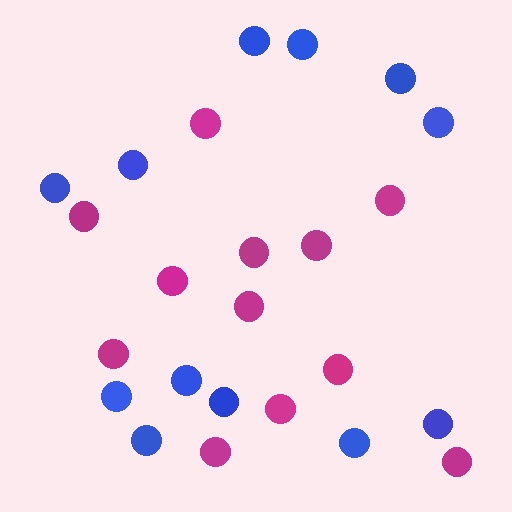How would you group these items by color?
There are 2 groups: one group of magenta circles (12) and one group of blue circles (12).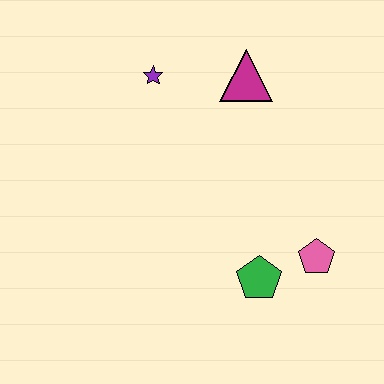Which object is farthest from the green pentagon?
The purple star is farthest from the green pentagon.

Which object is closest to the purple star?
The magenta triangle is closest to the purple star.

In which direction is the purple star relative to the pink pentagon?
The purple star is above the pink pentagon.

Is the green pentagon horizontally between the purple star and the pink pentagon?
Yes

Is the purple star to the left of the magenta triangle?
Yes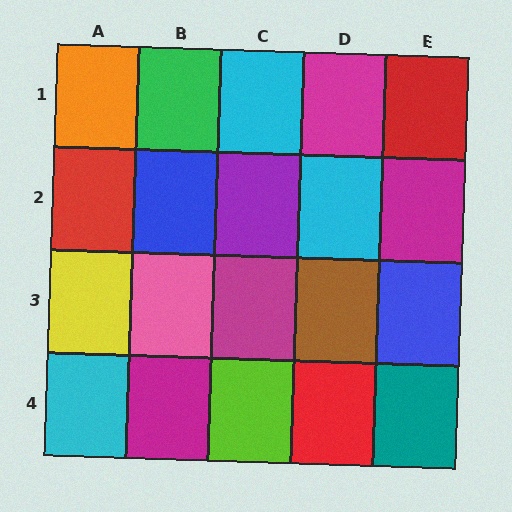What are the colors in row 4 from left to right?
Cyan, magenta, lime, red, teal.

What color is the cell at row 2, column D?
Cyan.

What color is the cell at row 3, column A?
Yellow.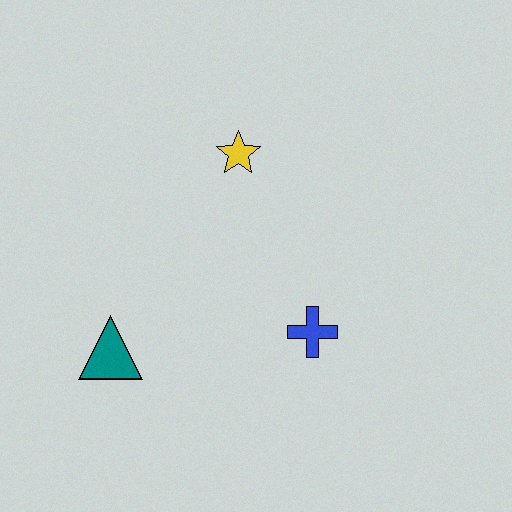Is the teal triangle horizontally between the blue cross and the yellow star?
No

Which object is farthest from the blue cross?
The teal triangle is farthest from the blue cross.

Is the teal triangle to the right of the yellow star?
No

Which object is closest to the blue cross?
The yellow star is closest to the blue cross.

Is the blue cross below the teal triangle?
No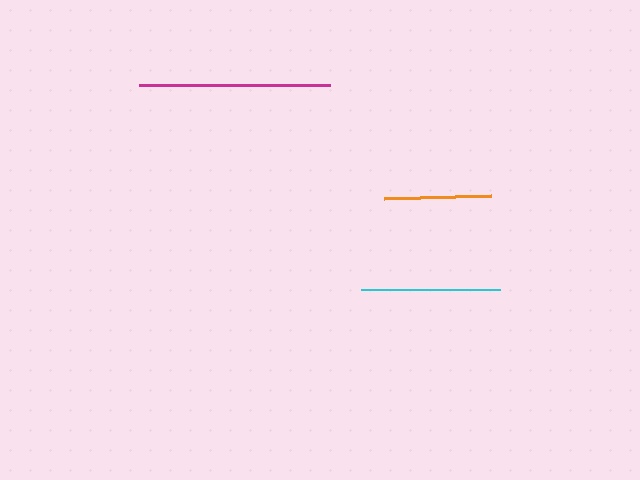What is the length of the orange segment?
The orange segment is approximately 107 pixels long.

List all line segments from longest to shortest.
From longest to shortest: magenta, cyan, orange.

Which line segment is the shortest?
The orange line is the shortest at approximately 107 pixels.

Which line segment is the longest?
The magenta line is the longest at approximately 191 pixels.